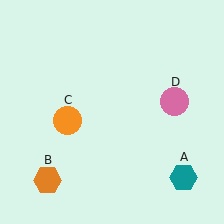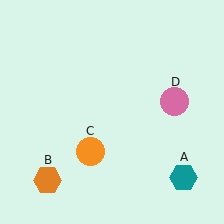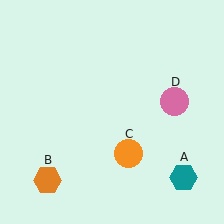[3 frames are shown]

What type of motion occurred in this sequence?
The orange circle (object C) rotated counterclockwise around the center of the scene.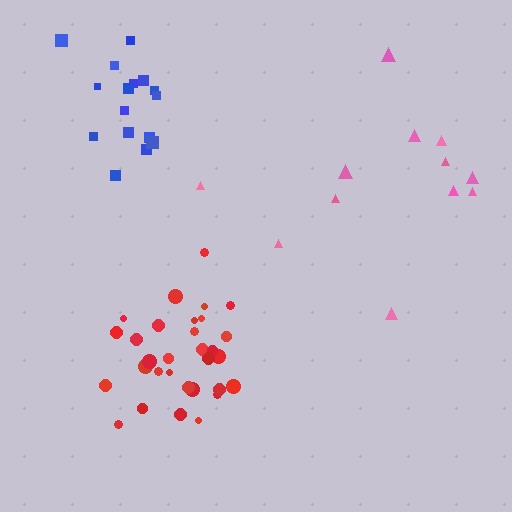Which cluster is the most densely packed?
Red.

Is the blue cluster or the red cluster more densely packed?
Red.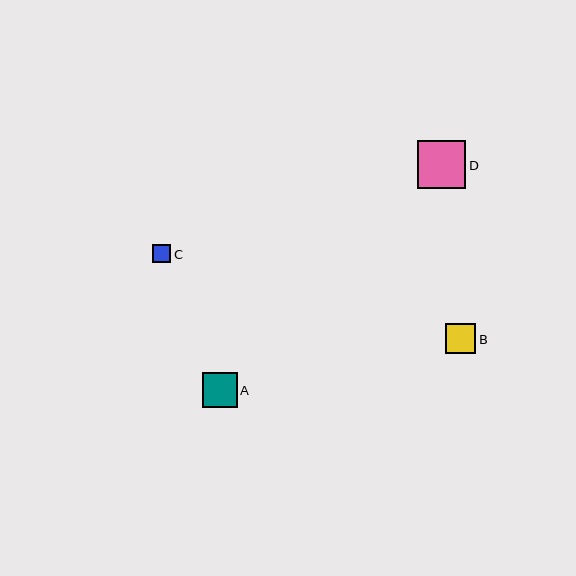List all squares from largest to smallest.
From largest to smallest: D, A, B, C.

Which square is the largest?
Square D is the largest with a size of approximately 48 pixels.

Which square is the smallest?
Square C is the smallest with a size of approximately 18 pixels.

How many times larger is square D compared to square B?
Square D is approximately 1.6 times the size of square B.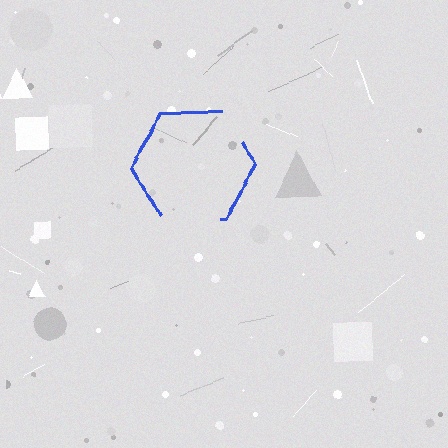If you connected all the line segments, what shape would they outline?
They would outline a hexagon.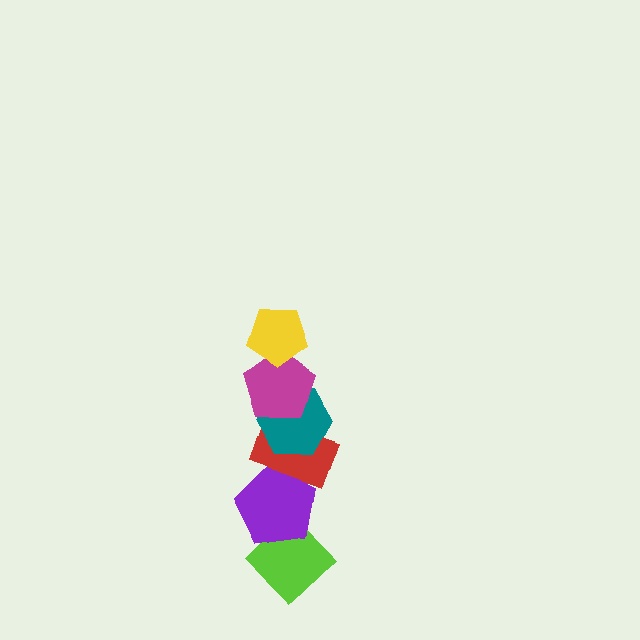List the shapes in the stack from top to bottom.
From top to bottom: the yellow pentagon, the magenta pentagon, the teal hexagon, the red rectangle, the purple pentagon, the lime diamond.